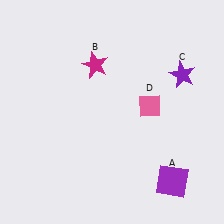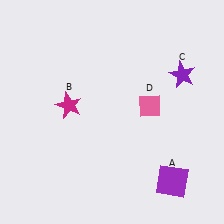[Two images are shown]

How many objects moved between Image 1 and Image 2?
1 object moved between the two images.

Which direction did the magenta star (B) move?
The magenta star (B) moved down.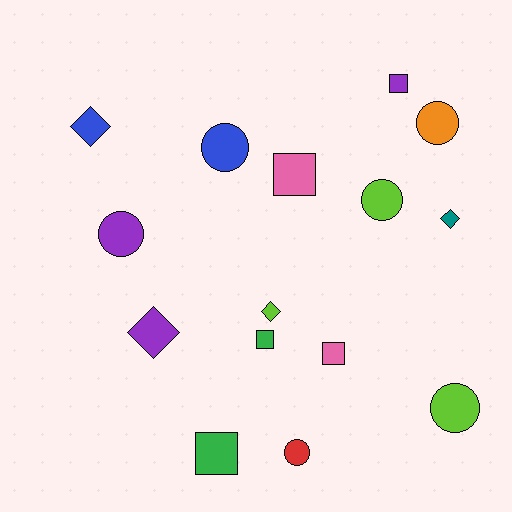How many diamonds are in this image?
There are 4 diamonds.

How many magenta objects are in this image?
There are no magenta objects.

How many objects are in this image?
There are 15 objects.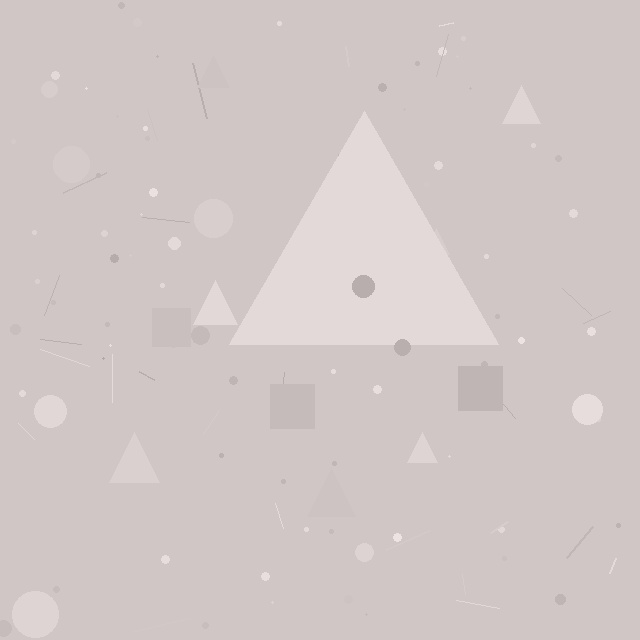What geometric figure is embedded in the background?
A triangle is embedded in the background.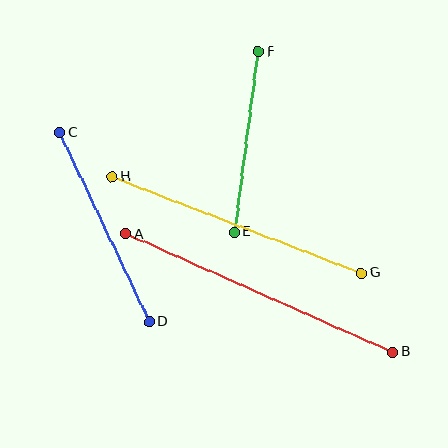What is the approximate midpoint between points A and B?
The midpoint is at approximately (260, 293) pixels.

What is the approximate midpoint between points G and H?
The midpoint is at approximately (237, 225) pixels.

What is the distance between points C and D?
The distance is approximately 209 pixels.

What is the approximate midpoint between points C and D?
The midpoint is at approximately (105, 227) pixels.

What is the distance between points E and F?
The distance is approximately 182 pixels.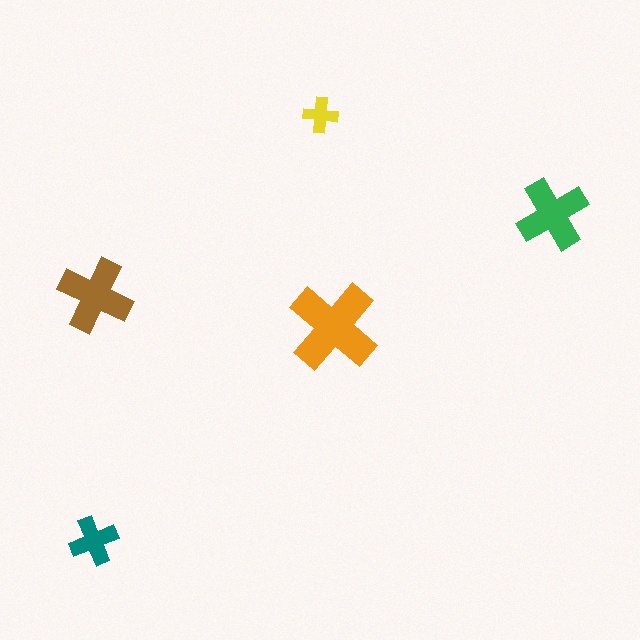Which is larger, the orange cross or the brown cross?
The orange one.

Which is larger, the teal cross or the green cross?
The green one.